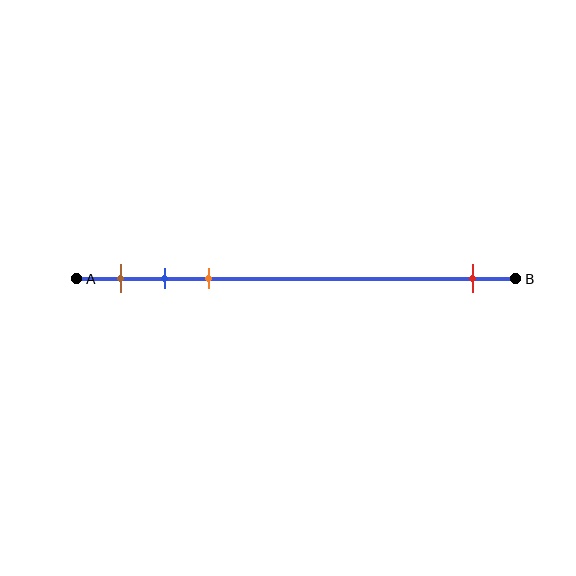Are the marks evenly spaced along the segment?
No, the marks are not evenly spaced.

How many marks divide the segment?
There are 4 marks dividing the segment.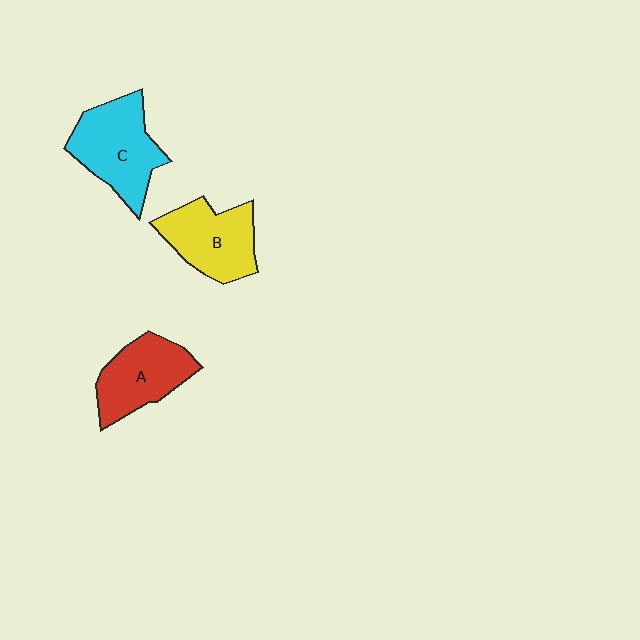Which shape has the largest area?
Shape C (cyan).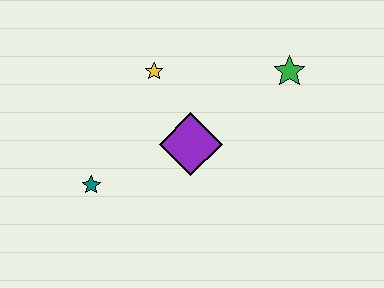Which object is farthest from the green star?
The teal star is farthest from the green star.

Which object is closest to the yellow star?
The purple diamond is closest to the yellow star.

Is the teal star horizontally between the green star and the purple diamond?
No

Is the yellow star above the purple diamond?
Yes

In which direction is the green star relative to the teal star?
The green star is to the right of the teal star.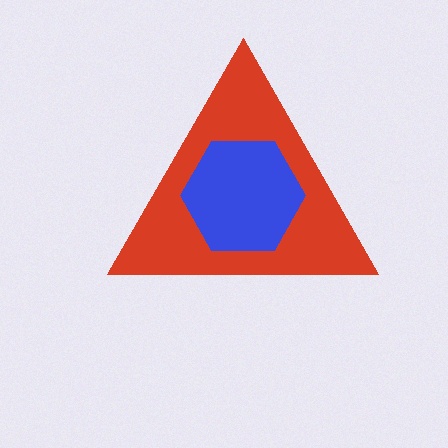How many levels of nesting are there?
2.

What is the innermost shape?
The blue hexagon.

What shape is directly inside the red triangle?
The blue hexagon.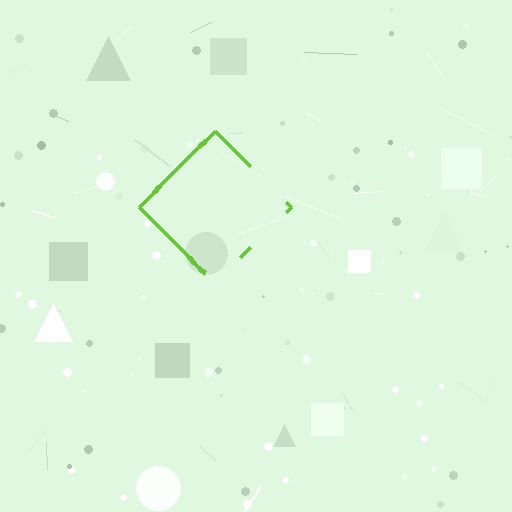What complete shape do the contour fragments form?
The contour fragments form a diamond.